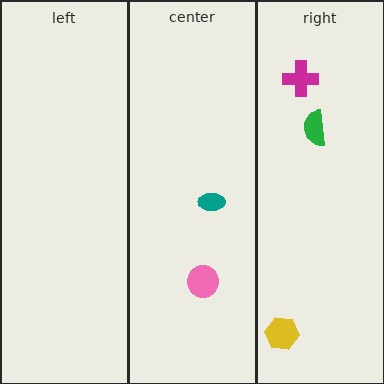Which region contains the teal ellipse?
The center region.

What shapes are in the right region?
The green semicircle, the magenta cross, the yellow hexagon.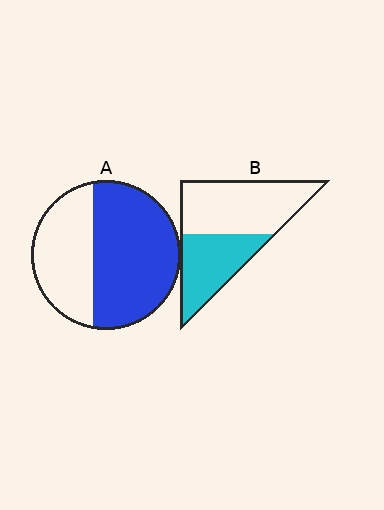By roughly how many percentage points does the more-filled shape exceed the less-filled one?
By roughly 20 percentage points (A over B).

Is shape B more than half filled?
No.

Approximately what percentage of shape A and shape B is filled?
A is approximately 60% and B is approximately 40%.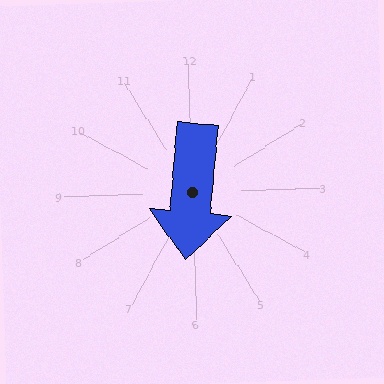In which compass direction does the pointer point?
South.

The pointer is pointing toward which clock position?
Roughly 6 o'clock.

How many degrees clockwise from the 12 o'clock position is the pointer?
Approximately 187 degrees.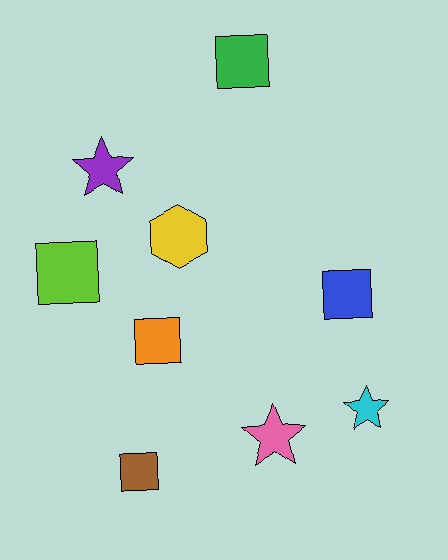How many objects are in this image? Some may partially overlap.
There are 9 objects.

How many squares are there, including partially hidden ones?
There are 5 squares.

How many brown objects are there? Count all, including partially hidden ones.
There is 1 brown object.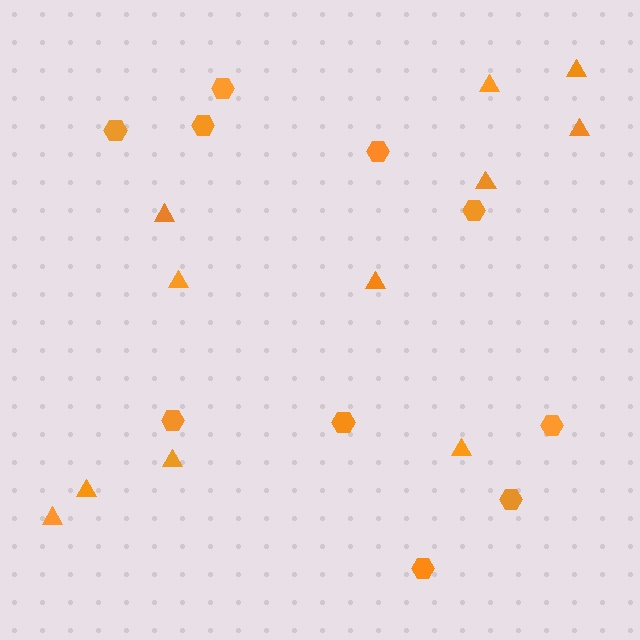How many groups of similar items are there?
There are 2 groups: one group of triangles (11) and one group of hexagons (10).